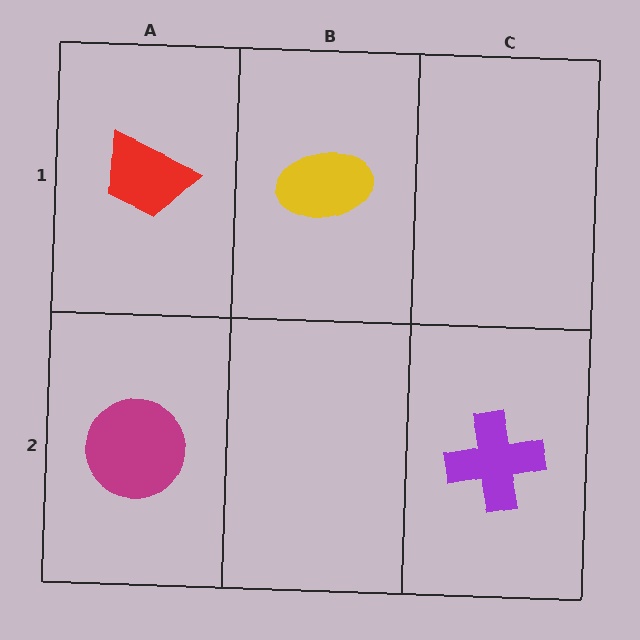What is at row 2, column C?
A purple cross.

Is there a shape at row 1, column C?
No, that cell is empty.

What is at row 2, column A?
A magenta circle.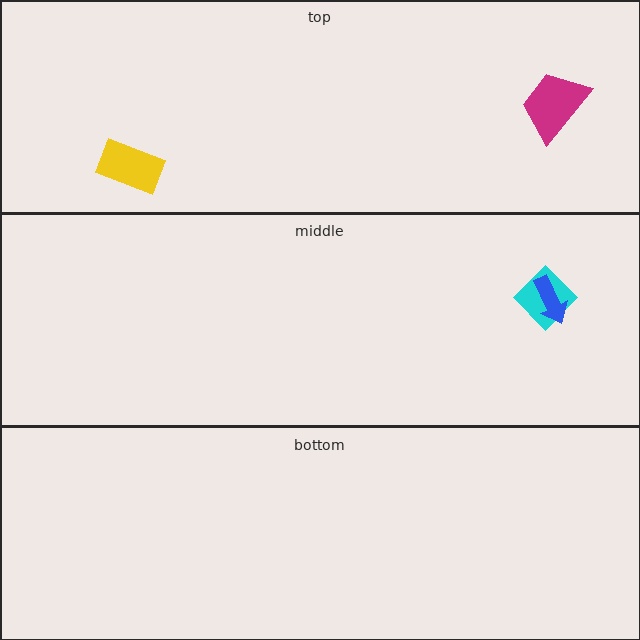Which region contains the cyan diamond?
The middle region.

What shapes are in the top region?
The magenta trapezoid, the yellow rectangle.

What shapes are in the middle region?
The cyan diamond, the blue arrow.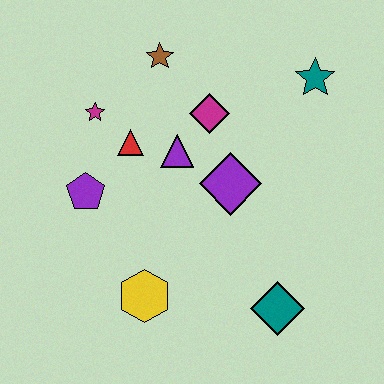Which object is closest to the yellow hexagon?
The purple pentagon is closest to the yellow hexagon.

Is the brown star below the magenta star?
No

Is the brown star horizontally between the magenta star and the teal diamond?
Yes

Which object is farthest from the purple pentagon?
The teal star is farthest from the purple pentagon.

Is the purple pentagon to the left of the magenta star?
Yes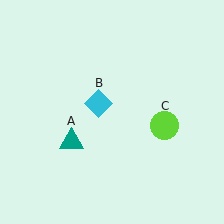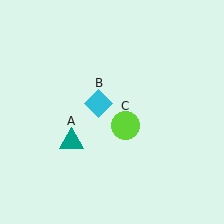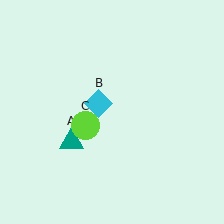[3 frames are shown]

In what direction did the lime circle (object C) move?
The lime circle (object C) moved left.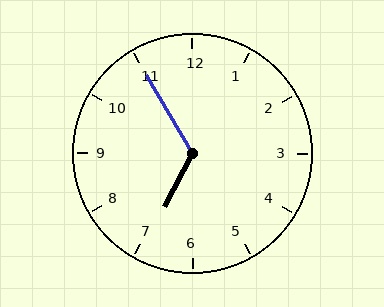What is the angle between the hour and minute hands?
Approximately 122 degrees.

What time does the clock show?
6:55.